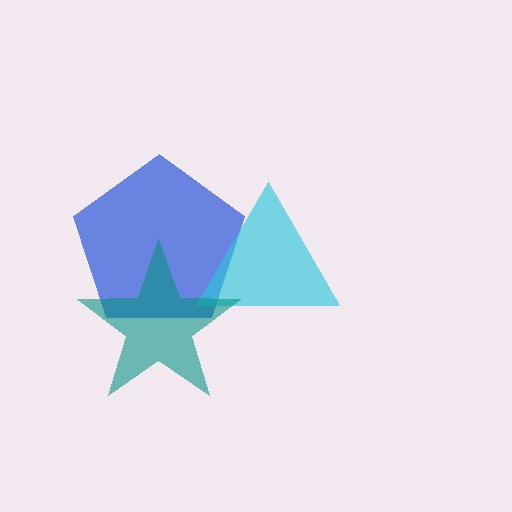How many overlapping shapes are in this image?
There are 3 overlapping shapes in the image.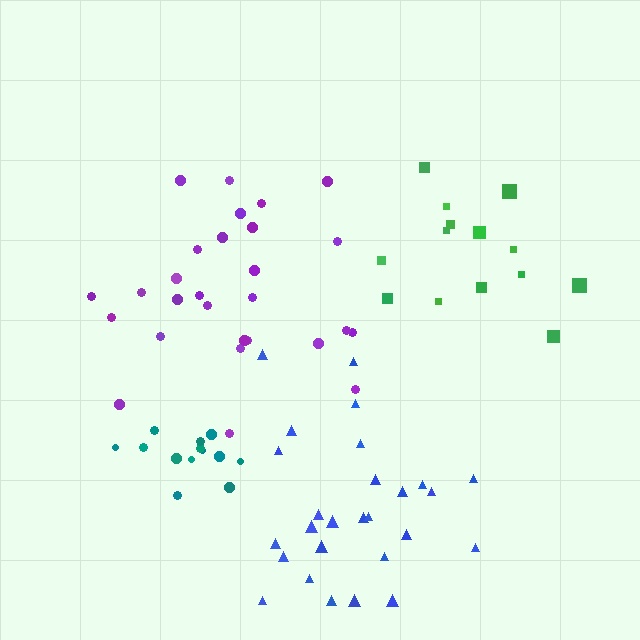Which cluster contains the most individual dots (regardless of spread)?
Purple (28).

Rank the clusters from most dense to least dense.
teal, blue, purple, green.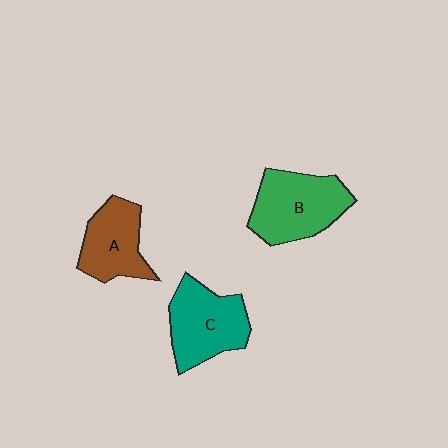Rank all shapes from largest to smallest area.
From largest to smallest: B (green), C (teal), A (brown).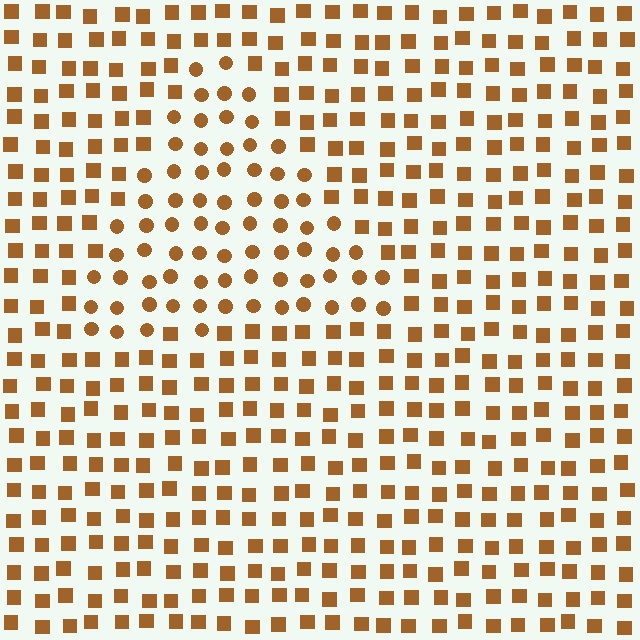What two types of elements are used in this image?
The image uses circles inside the triangle region and squares outside it.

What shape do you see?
I see a triangle.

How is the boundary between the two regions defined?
The boundary is defined by a change in element shape: circles inside vs. squares outside. All elements share the same color and spacing.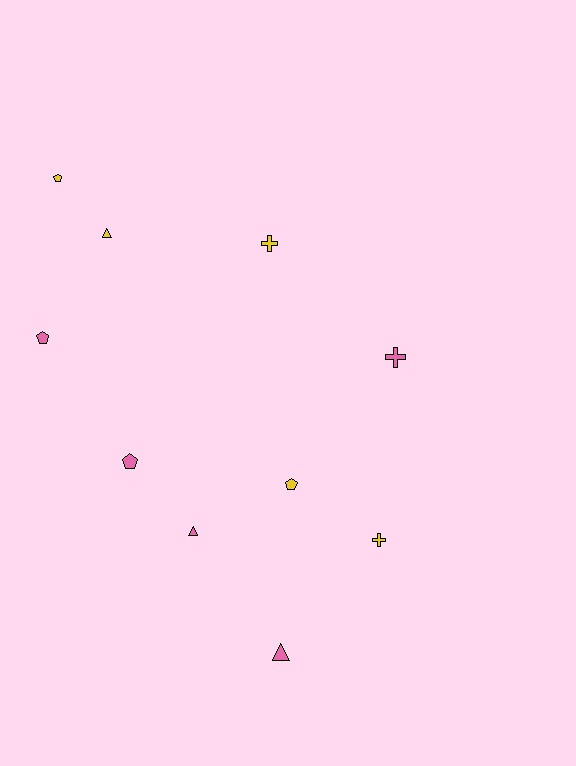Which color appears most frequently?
Pink, with 5 objects.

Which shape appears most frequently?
Pentagon, with 4 objects.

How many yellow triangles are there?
There is 1 yellow triangle.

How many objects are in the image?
There are 10 objects.